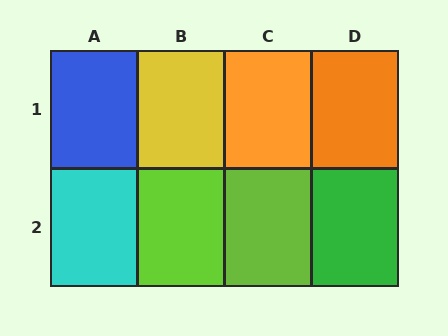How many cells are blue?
1 cell is blue.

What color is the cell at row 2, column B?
Lime.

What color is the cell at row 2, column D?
Green.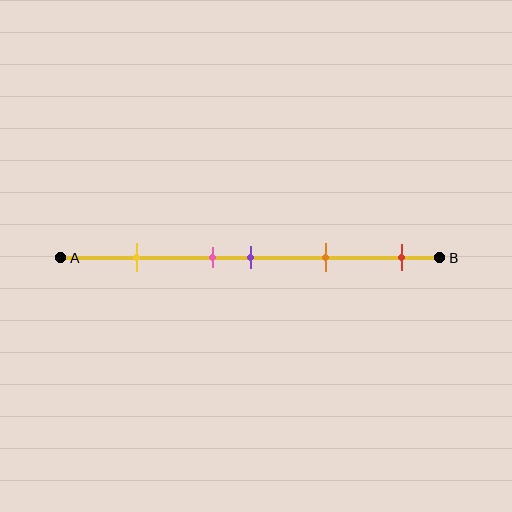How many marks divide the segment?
There are 5 marks dividing the segment.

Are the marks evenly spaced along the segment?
No, the marks are not evenly spaced.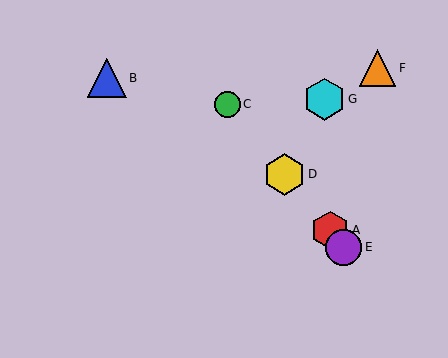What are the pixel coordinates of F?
Object F is at (378, 68).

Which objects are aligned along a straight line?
Objects A, C, D, E are aligned along a straight line.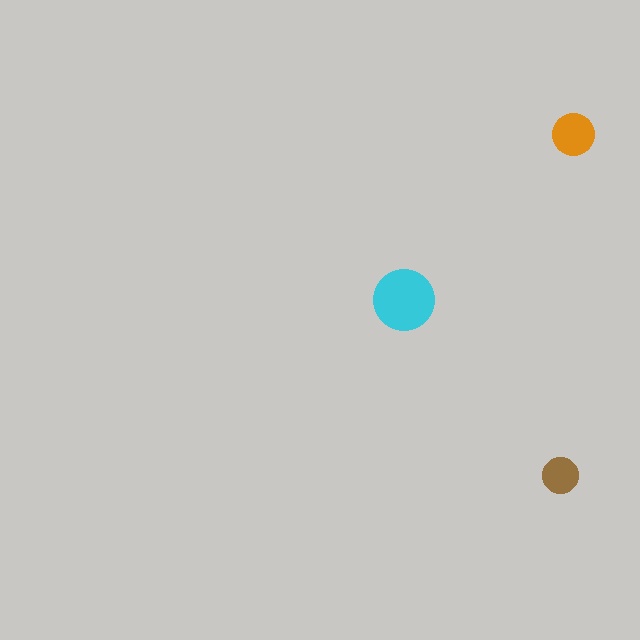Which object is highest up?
The orange circle is topmost.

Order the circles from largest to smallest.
the cyan one, the orange one, the brown one.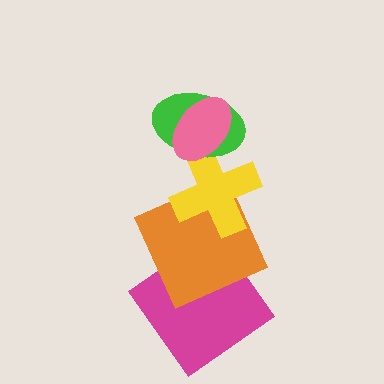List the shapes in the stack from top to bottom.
From top to bottom: the pink ellipse, the green ellipse, the yellow cross, the orange square, the magenta diamond.